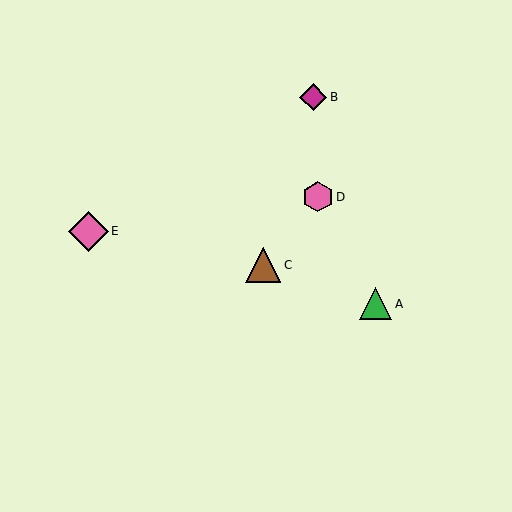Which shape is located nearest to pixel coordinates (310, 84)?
The magenta diamond (labeled B) at (313, 97) is nearest to that location.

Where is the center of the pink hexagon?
The center of the pink hexagon is at (318, 197).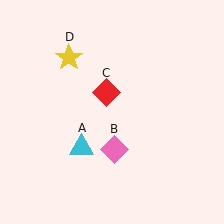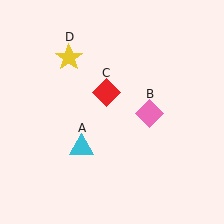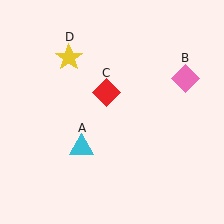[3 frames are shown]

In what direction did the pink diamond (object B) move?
The pink diamond (object B) moved up and to the right.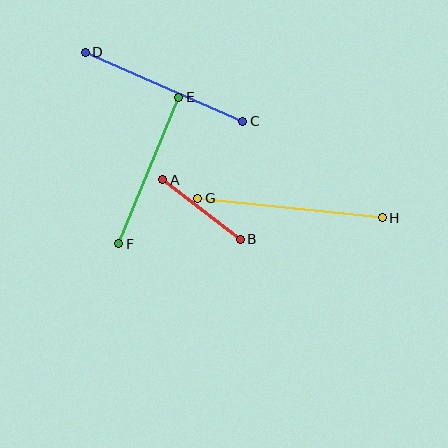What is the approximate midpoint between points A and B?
The midpoint is at approximately (201, 210) pixels.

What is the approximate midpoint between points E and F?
The midpoint is at approximately (149, 171) pixels.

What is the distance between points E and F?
The distance is approximately 158 pixels.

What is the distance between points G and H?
The distance is approximately 186 pixels.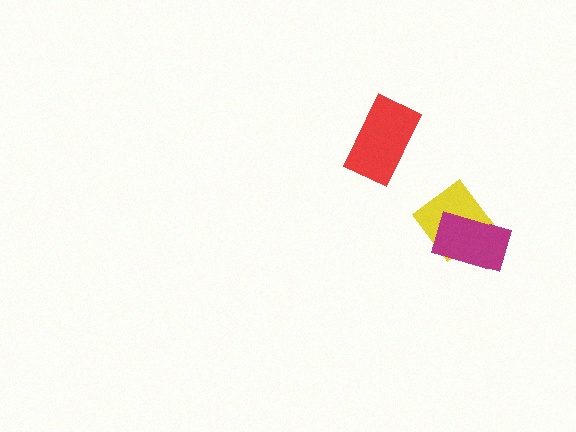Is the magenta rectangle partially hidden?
No, no other shape covers it.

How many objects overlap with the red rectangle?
0 objects overlap with the red rectangle.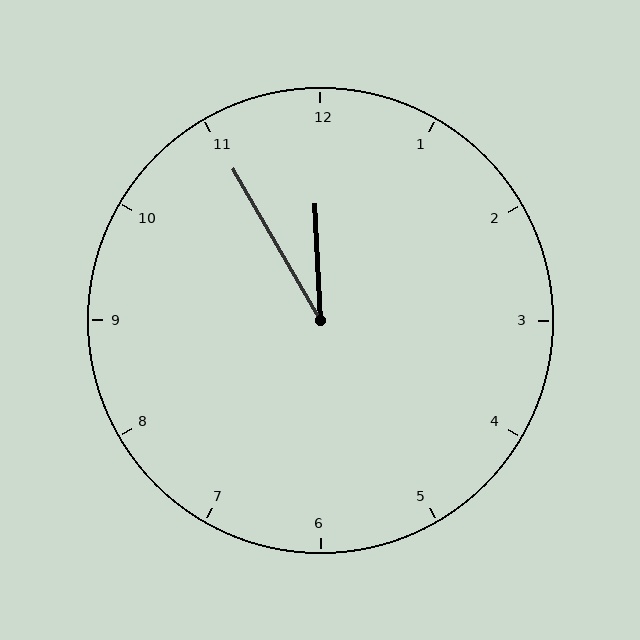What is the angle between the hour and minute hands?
Approximately 28 degrees.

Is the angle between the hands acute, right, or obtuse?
It is acute.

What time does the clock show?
11:55.